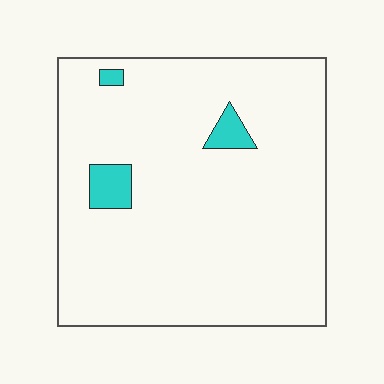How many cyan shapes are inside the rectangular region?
3.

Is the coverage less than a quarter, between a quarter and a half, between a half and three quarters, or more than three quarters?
Less than a quarter.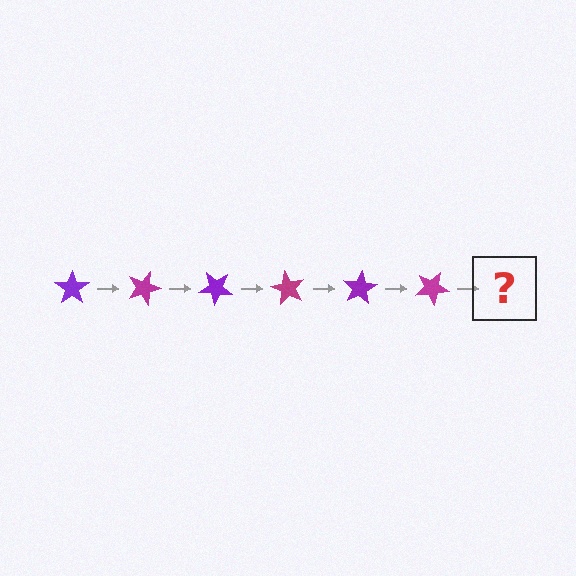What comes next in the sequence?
The next element should be a purple star, rotated 120 degrees from the start.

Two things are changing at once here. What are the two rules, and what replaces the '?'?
The two rules are that it rotates 20 degrees each step and the color cycles through purple and magenta. The '?' should be a purple star, rotated 120 degrees from the start.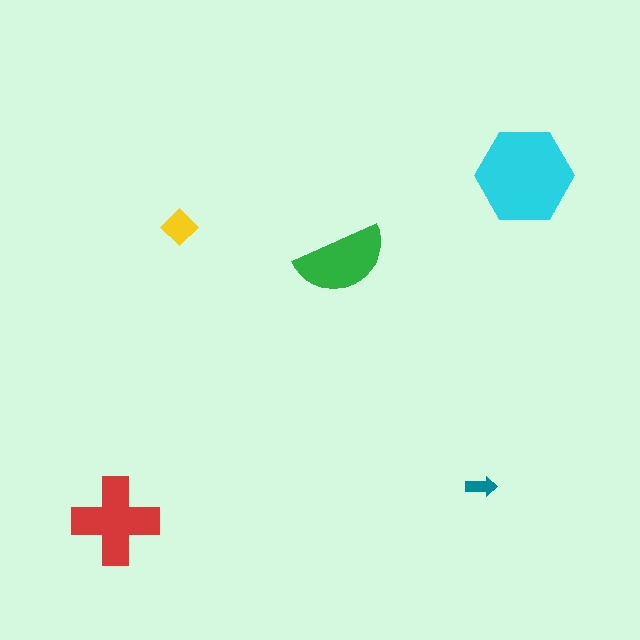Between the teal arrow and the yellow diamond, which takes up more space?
The yellow diamond.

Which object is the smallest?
The teal arrow.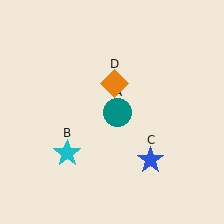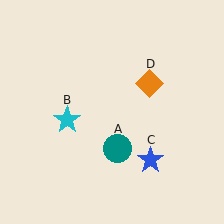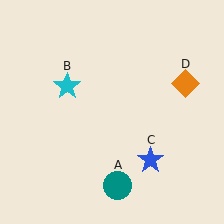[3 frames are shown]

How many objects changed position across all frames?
3 objects changed position: teal circle (object A), cyan star (object B), orange diamond (object D).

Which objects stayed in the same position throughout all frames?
Blue star (object C) remained stationary.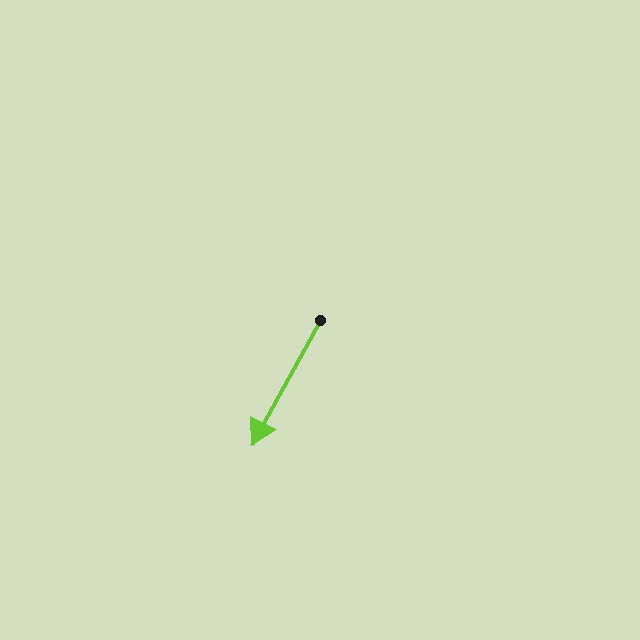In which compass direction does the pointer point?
Southwest.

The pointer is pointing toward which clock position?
Roughly 7 o'clock.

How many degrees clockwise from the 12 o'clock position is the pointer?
Approximately 209 degrees.